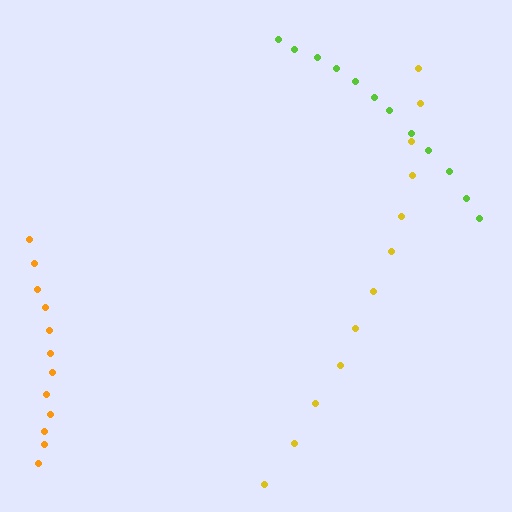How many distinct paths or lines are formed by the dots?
There are 3 distinct paths.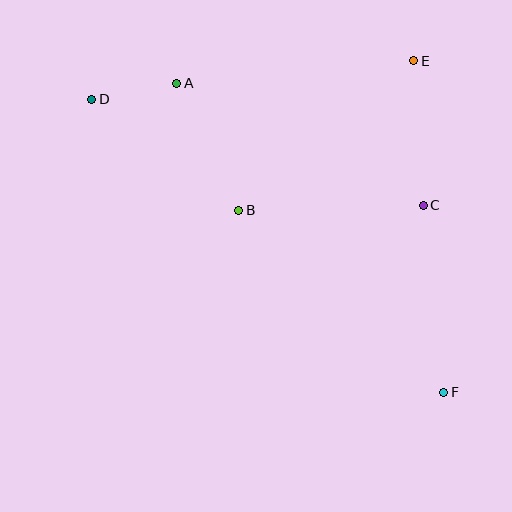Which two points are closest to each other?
Points A and D are closest to each other.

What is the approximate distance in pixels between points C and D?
The distance between C and D is approximately 348 pixels.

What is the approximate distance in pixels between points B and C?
The distance between B and C is approximately 185 pixels.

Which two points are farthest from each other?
Points D and F are farthest from each other.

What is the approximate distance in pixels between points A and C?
The distance between A and C is approximately 275 pixels.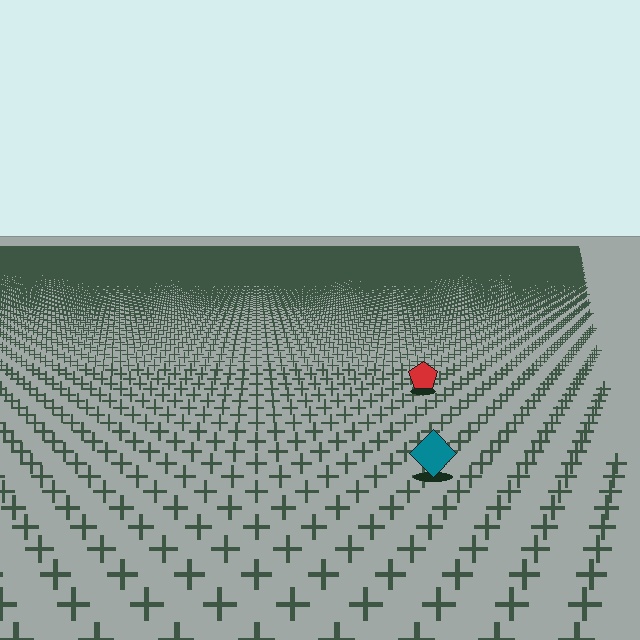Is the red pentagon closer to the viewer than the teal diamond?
No. The teal diamond is closer — you can tell from the texture gradient: the ground texture is coarser near it.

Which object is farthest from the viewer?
The red pentagon is farthest from the viewer. It appears smaller and the ground texture around it is denser.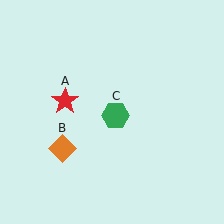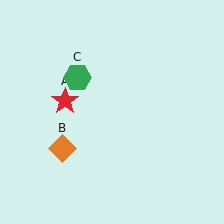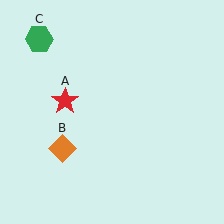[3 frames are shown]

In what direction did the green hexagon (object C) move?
The green hexagon (object C) moved up and to the left.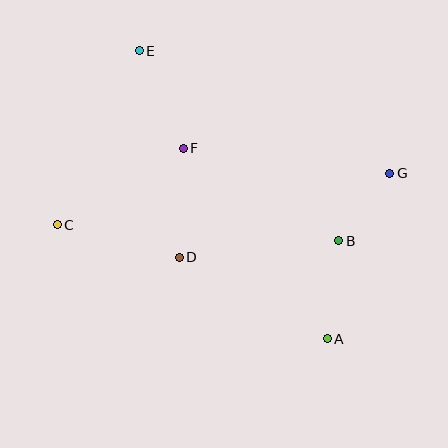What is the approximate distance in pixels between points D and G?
The distance between D and G is approximately 226 pixels.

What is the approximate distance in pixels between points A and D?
The distance between A and D is approximately 169 pixels.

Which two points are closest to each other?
Points B and G are closest to each other.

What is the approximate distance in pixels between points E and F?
The distance between E and F is approximately 107 pixels.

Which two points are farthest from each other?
Points A and E are farthest from each other.